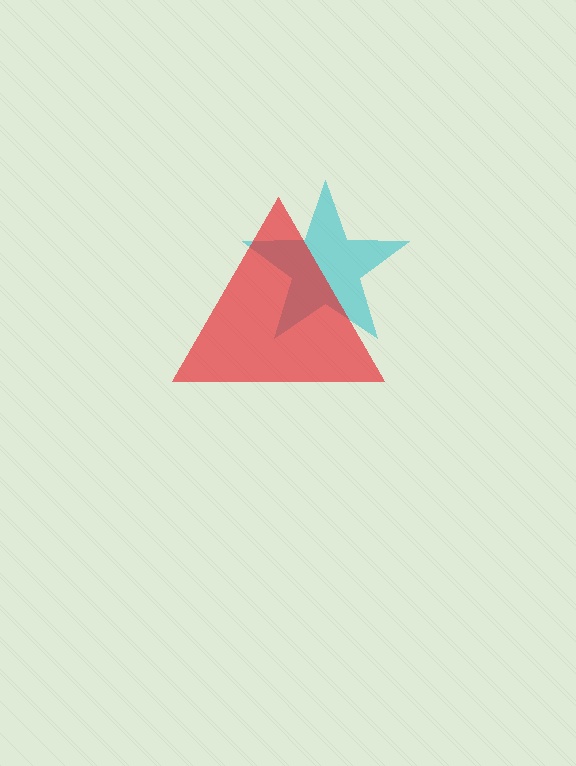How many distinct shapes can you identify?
There are 2 distinct shapes: a cyan star, a red triangle.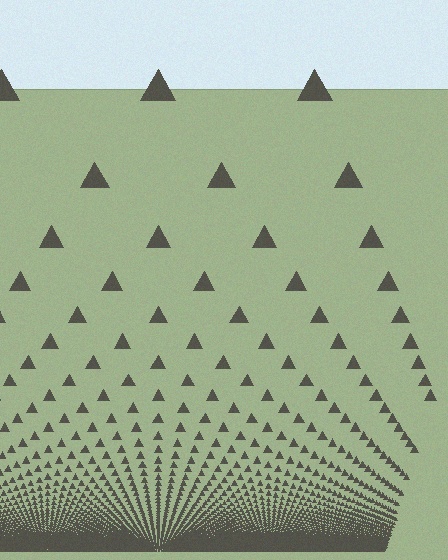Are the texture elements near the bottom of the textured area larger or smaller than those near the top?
Smaller. The gradient is inverted — elements near the bottom are smaller and denser.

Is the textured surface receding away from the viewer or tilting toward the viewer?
The surface appears to tilt toward the viewer. Texture elements get larger and sparser toward the top.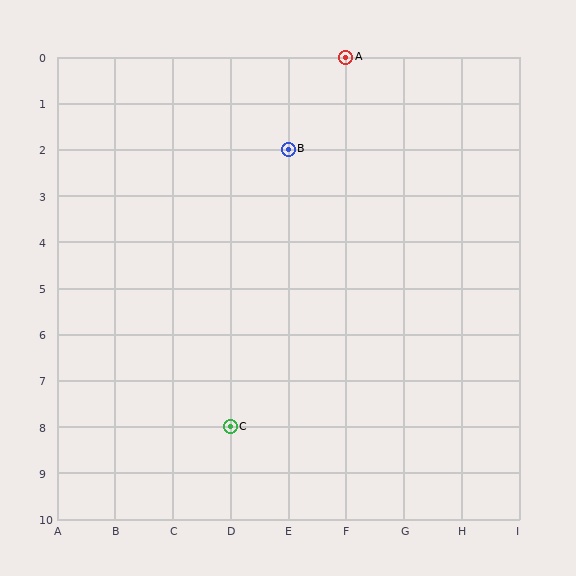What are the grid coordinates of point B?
Point B is at grid coordinates (E, 2).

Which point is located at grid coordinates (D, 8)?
Point C is at (D, 8).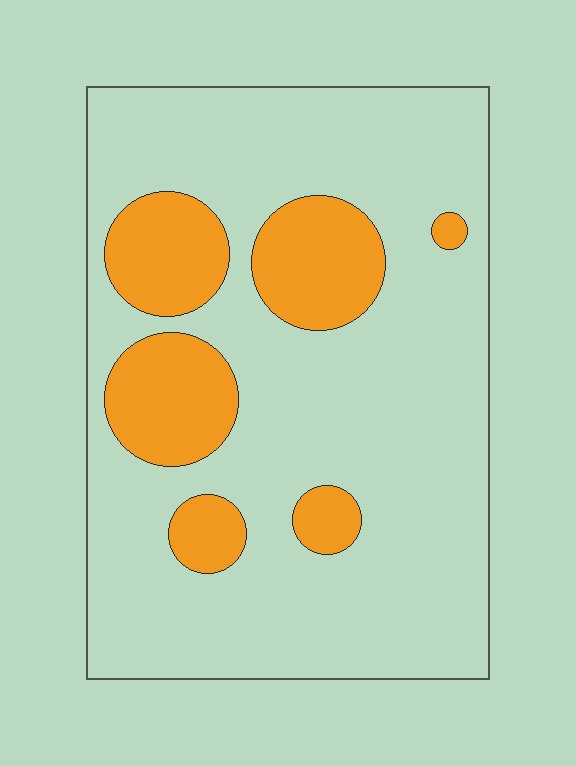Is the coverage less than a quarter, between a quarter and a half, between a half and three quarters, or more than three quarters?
Less than a quarter.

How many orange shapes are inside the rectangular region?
6.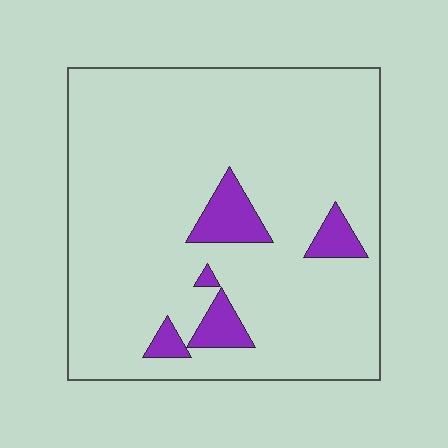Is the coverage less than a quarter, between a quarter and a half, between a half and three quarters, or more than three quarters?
Less than a quarter.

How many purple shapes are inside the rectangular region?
5.